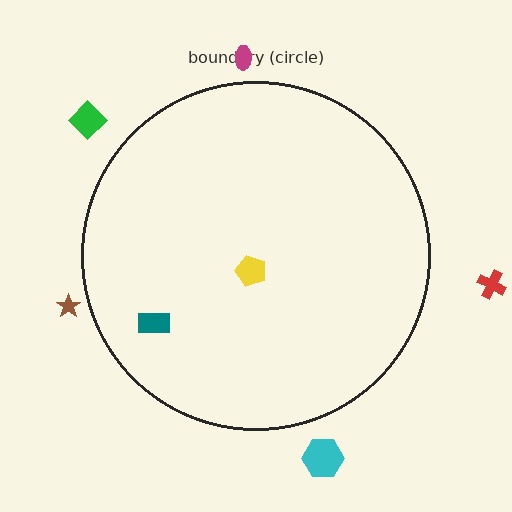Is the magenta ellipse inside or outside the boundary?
Outside.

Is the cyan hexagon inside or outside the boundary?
Outside.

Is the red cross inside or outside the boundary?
Outside.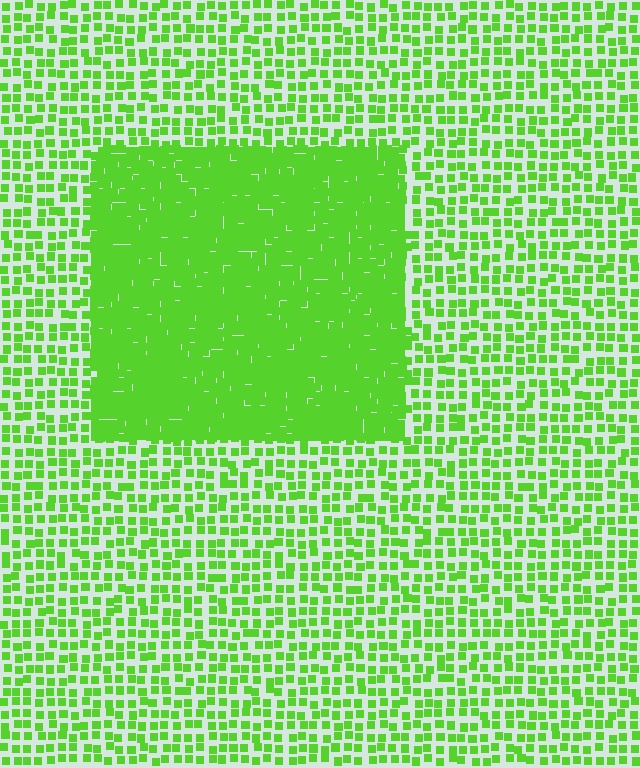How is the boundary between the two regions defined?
The boundary is defined by a change in element density (approximately 2.7x ratio). All elements are the same color, size, and shape.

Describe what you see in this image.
The image contains small lime elements arranged at two different densities. A rectangle-shaped region is visible where the elements are more densely packed than the surrounding area.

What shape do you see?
I see a rectangle.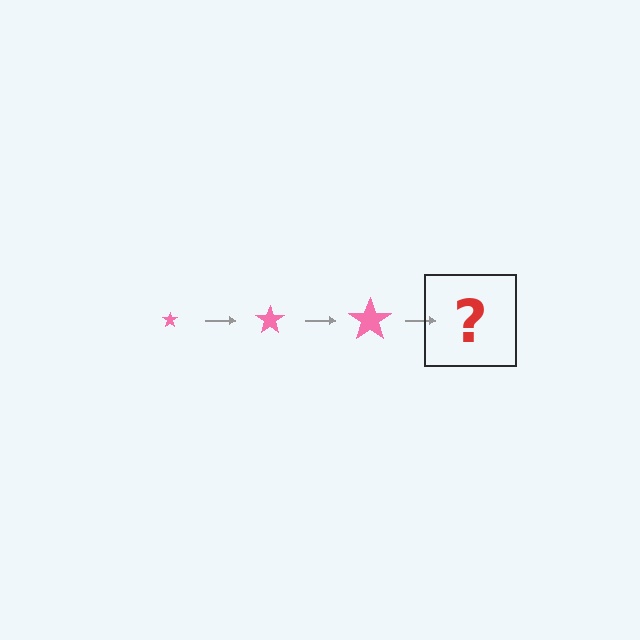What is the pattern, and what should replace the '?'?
The pattern is that the star gets progressively larger each step. The '?' should be a pink star, larger than the previous one.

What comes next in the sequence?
The next element should be a pink star, larger than the previous one.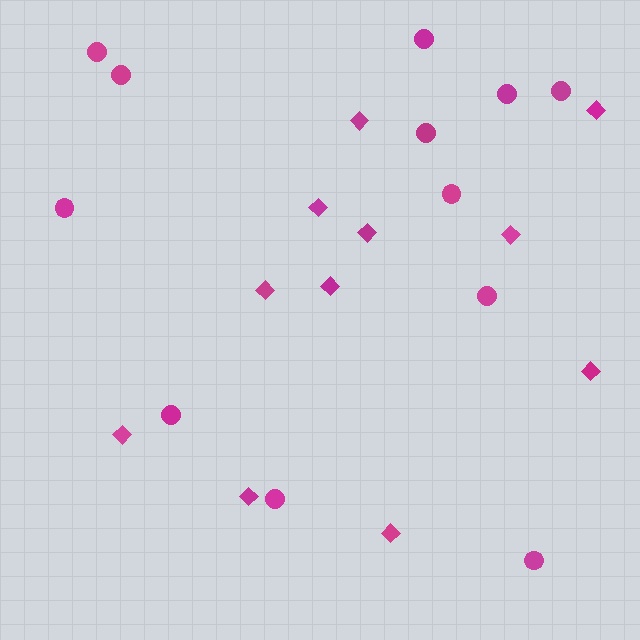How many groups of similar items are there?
There are 2 groups: one group of circles (12) and one group of diamonds (11).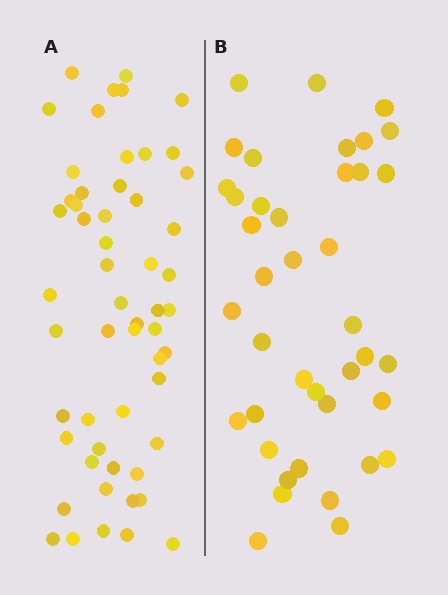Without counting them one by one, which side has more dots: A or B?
Region A (the left region) has more dots.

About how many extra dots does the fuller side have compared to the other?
Region A has approximately 15 more dots than region B.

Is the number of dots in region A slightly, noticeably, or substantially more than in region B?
Region A has noticeably more, but not dramatically so. The ratio is roughly 1.4 to 1.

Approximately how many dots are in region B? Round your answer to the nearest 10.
About 40 dots.